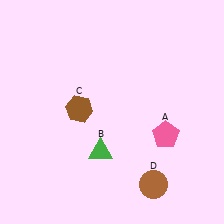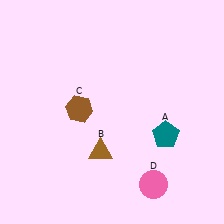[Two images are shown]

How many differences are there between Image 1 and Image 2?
There are 3 differences between the two images.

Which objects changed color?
A changed from pink to teal. B changed from green to brown. D changed from brown to pink.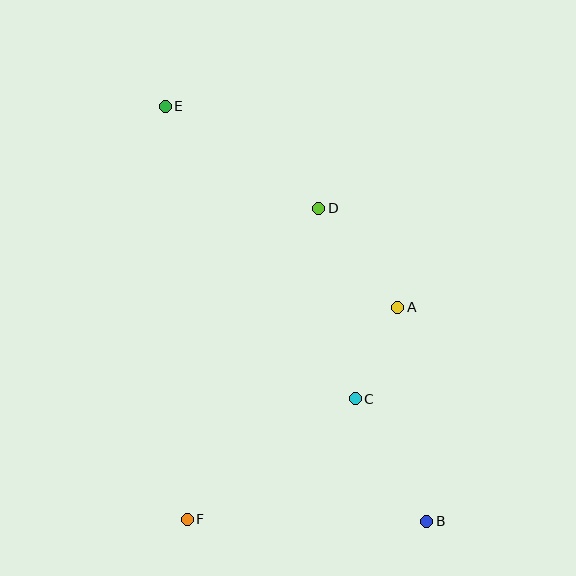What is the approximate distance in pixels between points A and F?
The distance between A and F is approximately 299 pixels.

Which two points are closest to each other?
Points A and C are closest to each other.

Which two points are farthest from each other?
Points B and E are farthest from each other.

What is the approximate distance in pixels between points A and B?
The distance between A and B is approximately 216 pixels.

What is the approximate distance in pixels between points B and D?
The distance between B and D is approximately 331 pixels.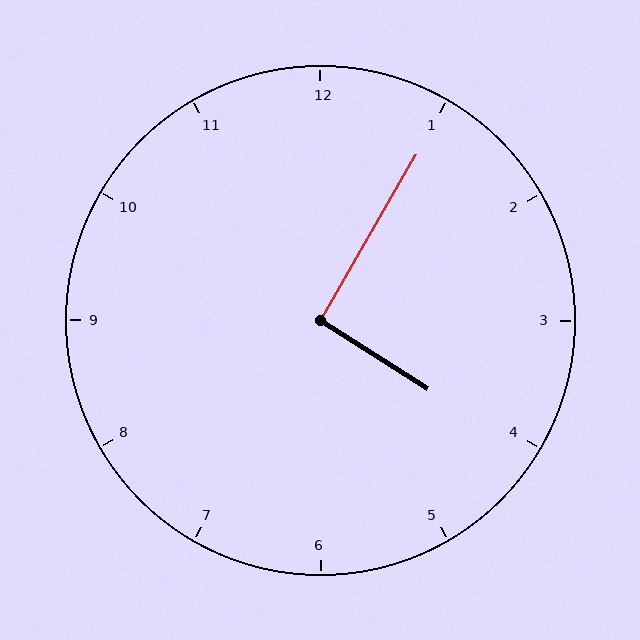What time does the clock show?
4:05.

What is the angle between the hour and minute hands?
Approximately 92 degrees.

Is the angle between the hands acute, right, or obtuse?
It is right.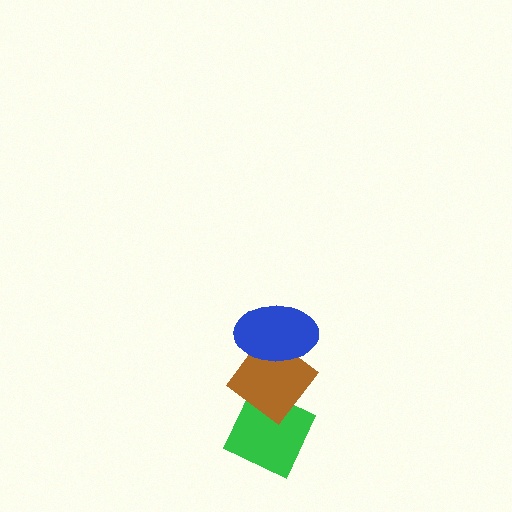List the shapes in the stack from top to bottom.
From top to bottom: the blue ellipse, the brown diamond, the green diamond.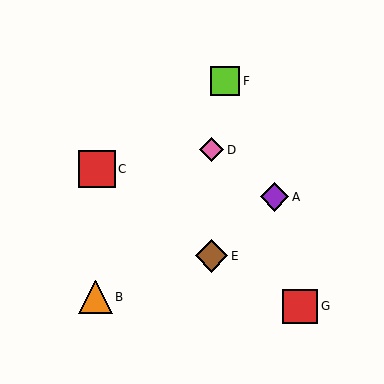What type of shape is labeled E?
Shape E is a brown diamond.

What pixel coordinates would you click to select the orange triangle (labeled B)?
Click at (95, 297) to select the orange triangle B.